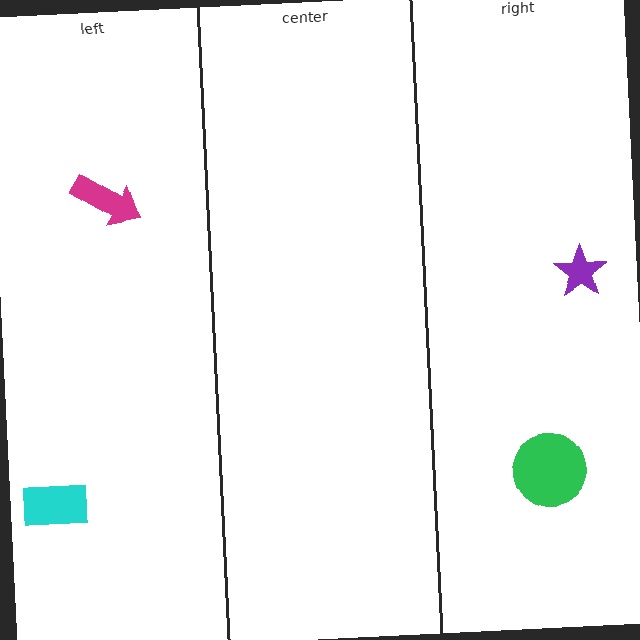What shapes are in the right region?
The green circle, the purple star.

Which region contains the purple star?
The right region.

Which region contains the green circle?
The right region.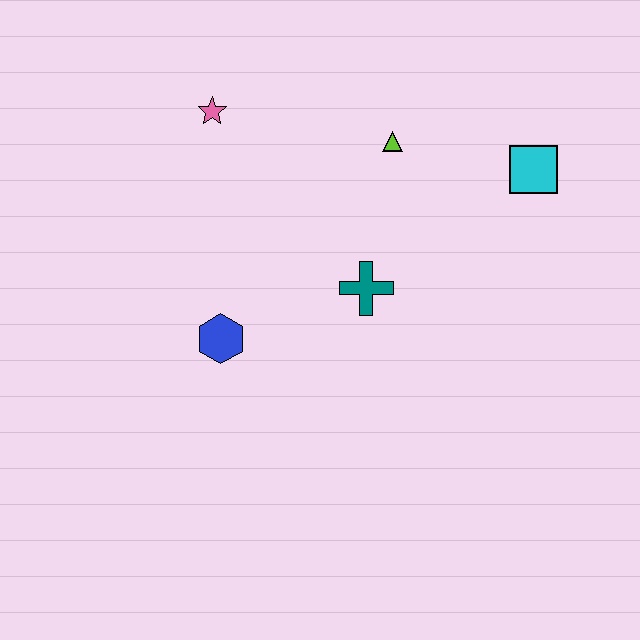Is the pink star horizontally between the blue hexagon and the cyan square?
No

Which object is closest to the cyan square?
The lime triangle is closest to the cyan square.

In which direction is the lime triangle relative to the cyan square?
The lime triangle is to the left of the cyan square.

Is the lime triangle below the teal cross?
No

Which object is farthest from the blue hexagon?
The cyan square is farthest from the blue hexagon.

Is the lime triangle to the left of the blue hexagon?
No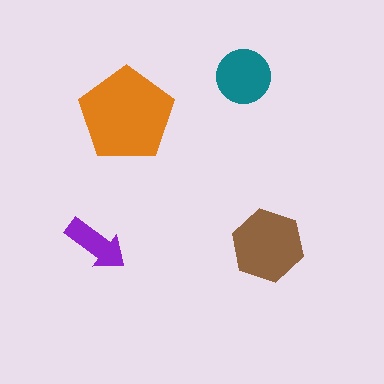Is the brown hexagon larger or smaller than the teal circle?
Larger.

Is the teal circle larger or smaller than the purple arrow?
Larger.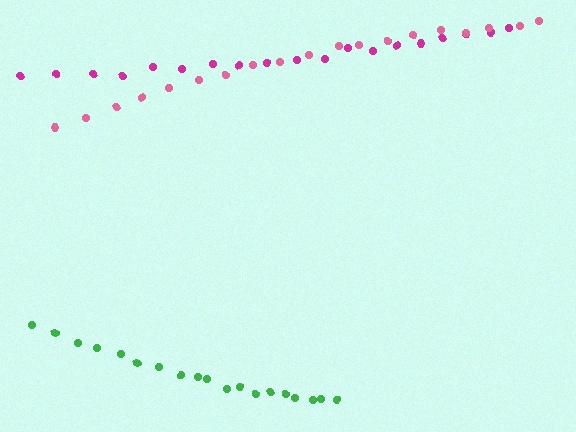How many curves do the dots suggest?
There are 3 distinct paths.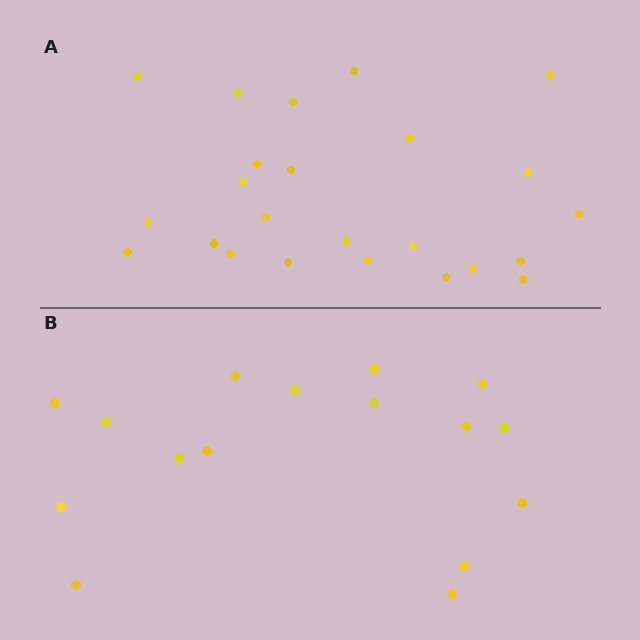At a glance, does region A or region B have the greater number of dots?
Region A (the top region) has more dots.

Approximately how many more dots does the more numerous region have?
Region A has roughly 8 or so more dots than region B.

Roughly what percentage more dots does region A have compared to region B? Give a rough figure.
About 50% more.